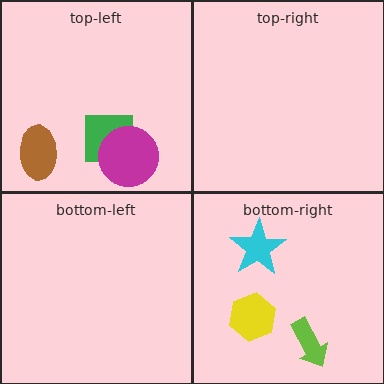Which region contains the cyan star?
The bottom-right region.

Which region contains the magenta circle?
The top-left region.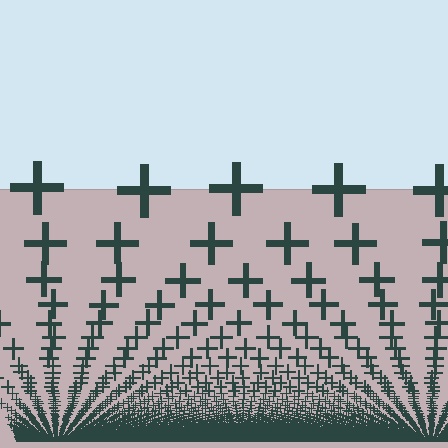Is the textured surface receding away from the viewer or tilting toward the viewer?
The surface appears to tilt toward the viewer. Texture elements get larger and sparser toward the top.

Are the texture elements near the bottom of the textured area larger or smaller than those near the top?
Smaller. The gradient is inverted — elements near the bottom are smaller and denser.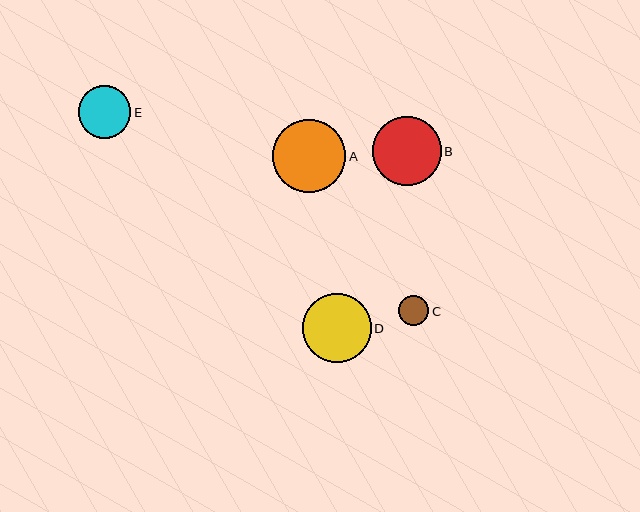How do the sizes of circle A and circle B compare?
Circle A and circle B are approximately the same size.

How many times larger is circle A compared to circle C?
Circle A is approximately 2.4 times the size of circle C.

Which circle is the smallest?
Circle C is the smallest with a size of approximately 30 pixels.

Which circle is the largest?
Circle A is the largest with a size of approximately 73 pixels.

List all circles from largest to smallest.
From largest to smallest: A, D, B, E, C.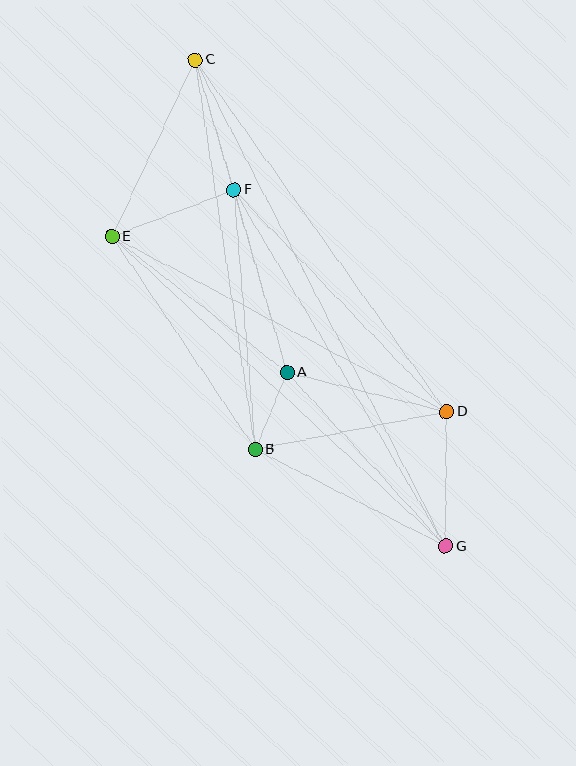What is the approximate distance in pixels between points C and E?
The distance between C and E is approximately 195 pixels.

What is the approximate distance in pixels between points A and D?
The distance between A and D is approximately 165 pixels.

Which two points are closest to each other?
Points A and B are closest to each other.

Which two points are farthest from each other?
Points C and G are farthest from each other.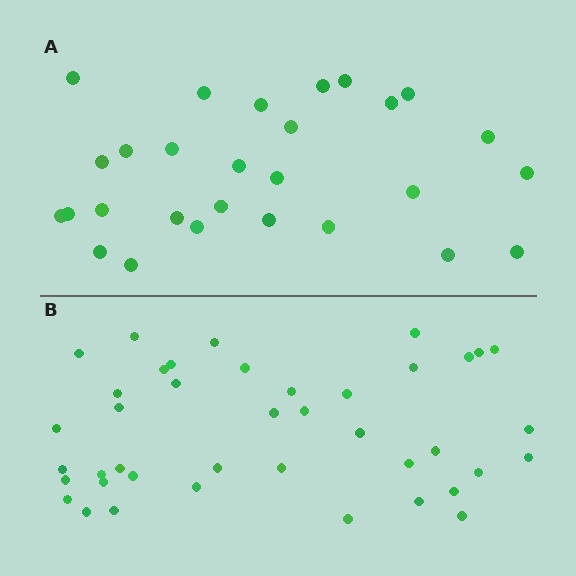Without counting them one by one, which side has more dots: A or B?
Region B (the bottom region) has more dots.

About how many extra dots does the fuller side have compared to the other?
Region B has approximately 15 more dots than region A.